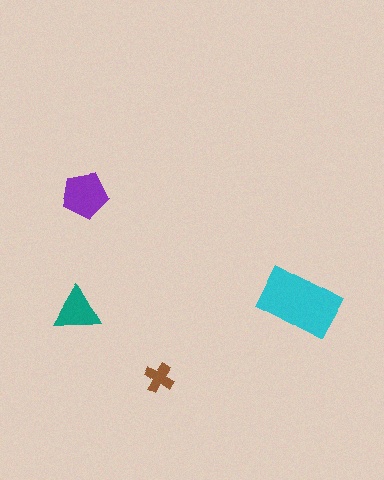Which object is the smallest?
The brown cross.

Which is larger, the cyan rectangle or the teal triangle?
The cyan rectangle.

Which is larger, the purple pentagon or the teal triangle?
The purple pentagon.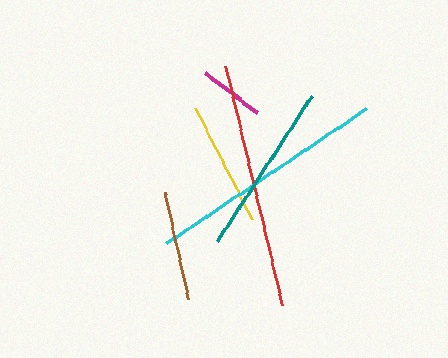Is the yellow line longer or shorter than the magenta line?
The yellow line is longer than the magenta line.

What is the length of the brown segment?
The brown segment is approximately 109 pixels long.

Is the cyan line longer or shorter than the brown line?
The cyan line is longer than the brown line.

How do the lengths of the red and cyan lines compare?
The red and cyan lines are approximately the same length.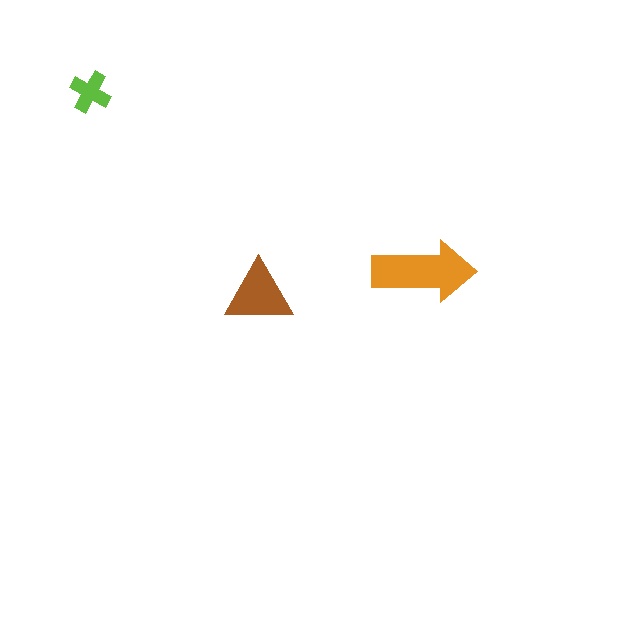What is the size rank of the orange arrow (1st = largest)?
1st.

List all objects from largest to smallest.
The orange arrow, the brown triangle, the lime cross.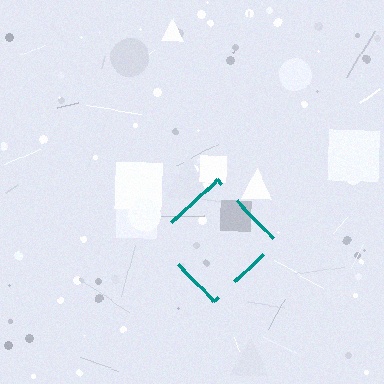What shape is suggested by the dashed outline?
The dashed outline suggests a diamond.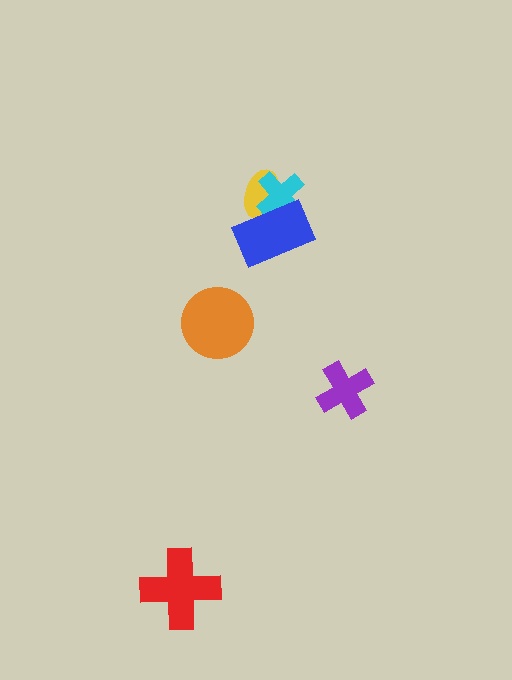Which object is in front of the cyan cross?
The blue rectangle is in front of the cyan cross.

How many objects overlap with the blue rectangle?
2 objects overlap with the blue rectangle.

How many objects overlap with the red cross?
0 objects overlap with the red cross.